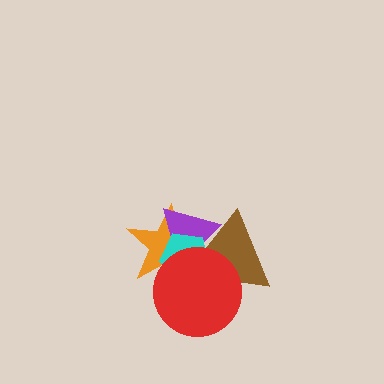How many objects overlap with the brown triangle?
4 objects overlap with the brown triangle.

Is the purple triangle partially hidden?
Yes, it is partially covered by another shape.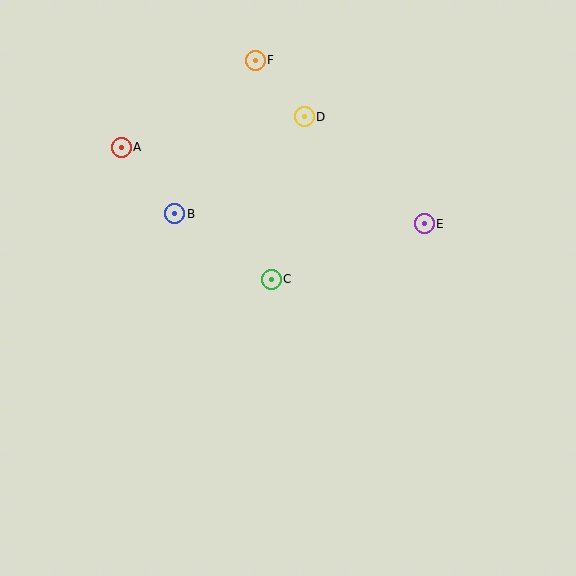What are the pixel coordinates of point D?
Point D is at (304, 117).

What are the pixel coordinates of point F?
Point F is at (255, 60).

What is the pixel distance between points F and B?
The distance between F and B is 174 pixels.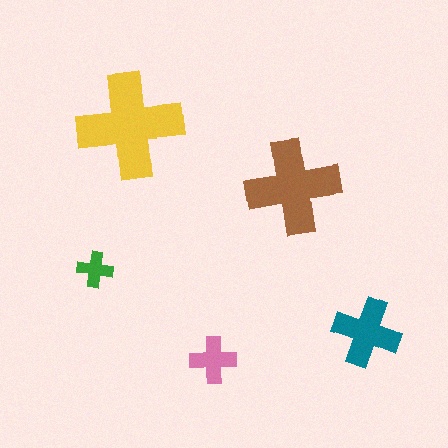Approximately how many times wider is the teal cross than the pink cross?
About 1.5 times wider.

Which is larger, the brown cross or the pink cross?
The brown one.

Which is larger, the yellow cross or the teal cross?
The yellow one.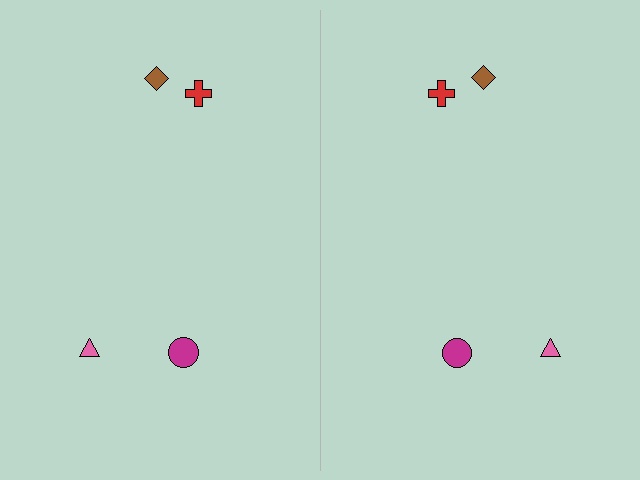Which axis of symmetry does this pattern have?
The pattern has a vertical axis of symmetry running through the center of the image.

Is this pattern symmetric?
Yes, this pattern has bilateral (reflection) symmetry.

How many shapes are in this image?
There are 8 shapes in this image.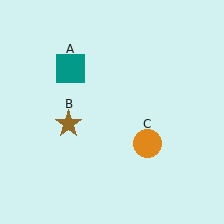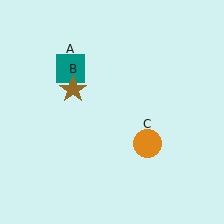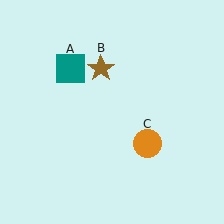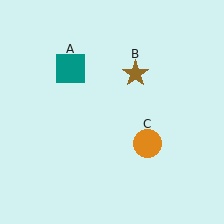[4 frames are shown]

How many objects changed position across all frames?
1 object changed position: brown star (object B).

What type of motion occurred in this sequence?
The brown star (object B) rotated clockwise around the center of the scene.